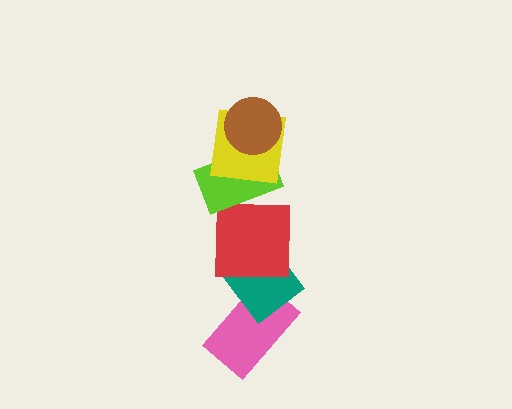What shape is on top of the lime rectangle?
The yellow square is on top of the lime rectangle.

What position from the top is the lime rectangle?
The lime rectangle is 3rd from the top.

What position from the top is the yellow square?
The yellow square is 2nd from the top.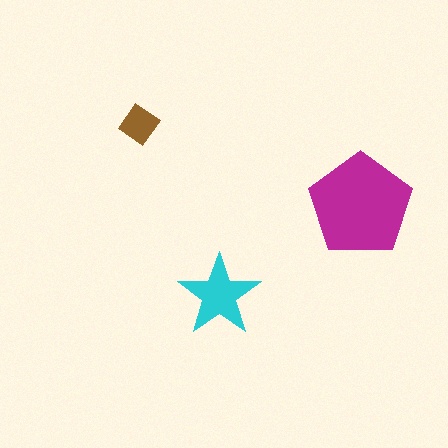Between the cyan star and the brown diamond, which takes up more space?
The cyan star.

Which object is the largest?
The magenta pentagon.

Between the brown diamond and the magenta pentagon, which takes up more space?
The magenta pentagon.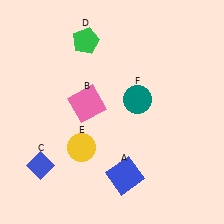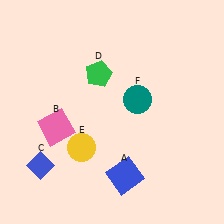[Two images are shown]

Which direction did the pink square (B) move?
The pink square (B) moved left.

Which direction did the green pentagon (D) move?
The green pentagon (D) moved down.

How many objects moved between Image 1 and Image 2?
2 objects moved between the two images.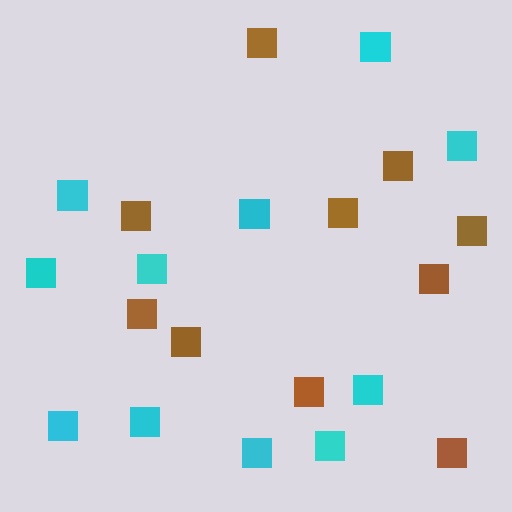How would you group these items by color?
There are 2 groups: one group of cyan squares (11) and one group of brown squares (10).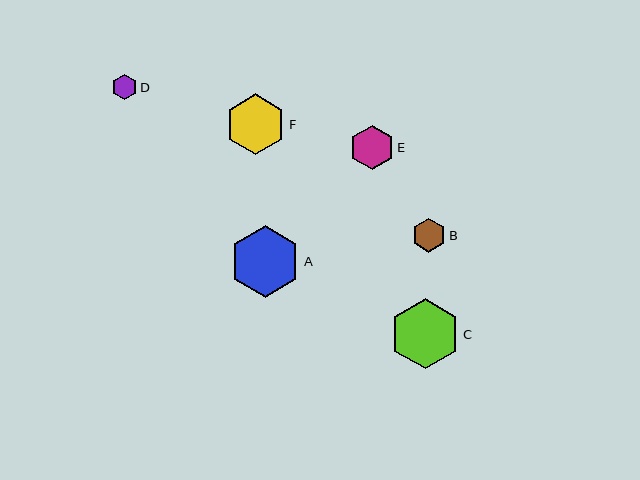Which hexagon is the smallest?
Hexagon D is the smallest with a size of approximately 25 pixels.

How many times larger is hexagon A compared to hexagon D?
Hexagon A is approximately 2.8 times the size of hexagon D.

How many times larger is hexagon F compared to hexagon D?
Hexagon F is approximately 2.4 times the size of hexagon D.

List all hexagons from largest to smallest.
From largest to smallest: A, C, F, E, B, D.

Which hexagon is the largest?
Hexagon A is the largest with a size of approximately 71 pixels.